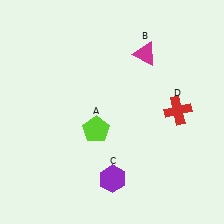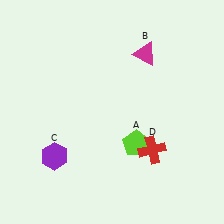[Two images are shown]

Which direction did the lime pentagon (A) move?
The lime pentagon (A) moved right.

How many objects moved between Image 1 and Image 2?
3 objects moved between the two images.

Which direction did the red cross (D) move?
The red cross (D) moved down.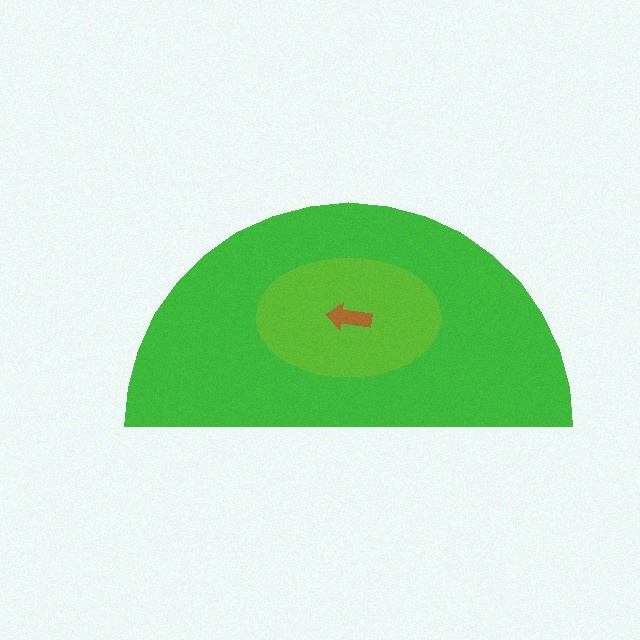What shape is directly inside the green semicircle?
The lime ellipse.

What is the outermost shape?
The green semicircle.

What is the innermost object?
The brown arrow.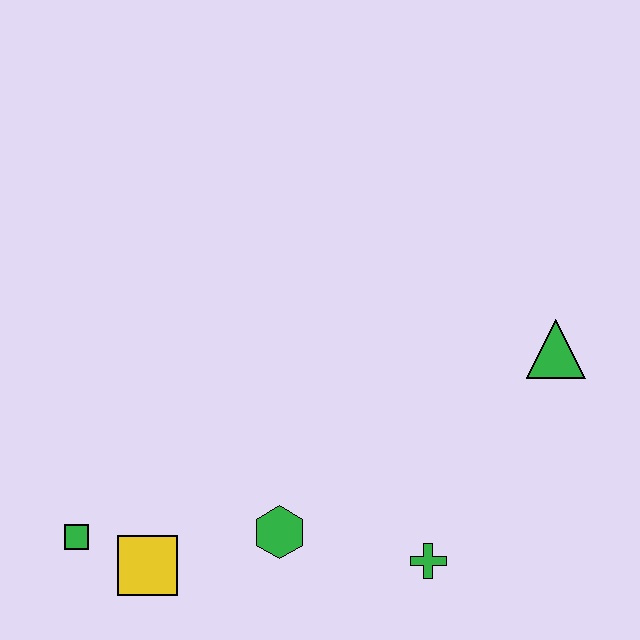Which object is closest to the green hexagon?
The yellow square is closest to the green hexagon.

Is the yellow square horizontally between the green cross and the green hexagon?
No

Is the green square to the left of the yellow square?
Yes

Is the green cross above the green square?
No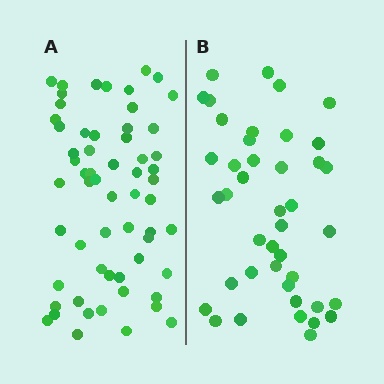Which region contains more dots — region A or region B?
Region A (the left region) has more dots.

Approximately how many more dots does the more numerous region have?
Region A has approximately 20 more dots than region B.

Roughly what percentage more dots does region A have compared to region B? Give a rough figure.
About 45% more.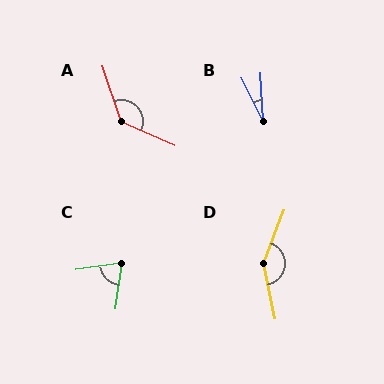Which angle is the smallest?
B, at approximately 24 degrees.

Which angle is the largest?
D, at approximately 148 degrees.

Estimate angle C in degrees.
Approximately 74 degrees.